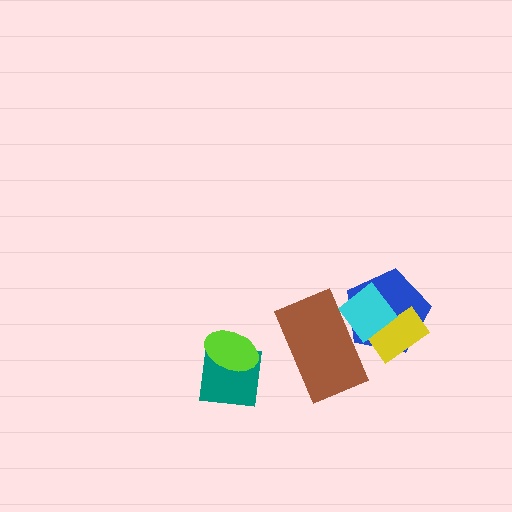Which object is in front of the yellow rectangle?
The cyan diamond is in front of the yellow rectangle.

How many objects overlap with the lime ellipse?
1 object overlaps with the lime ellipse.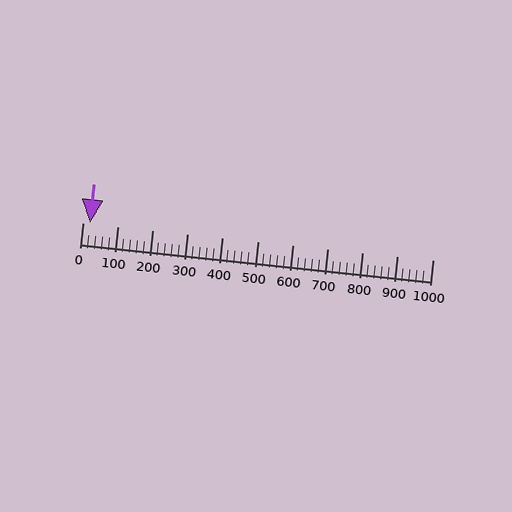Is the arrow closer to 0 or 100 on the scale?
The arrow is closer to 0.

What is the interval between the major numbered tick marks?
The major tick marks are spaced 100 units apart.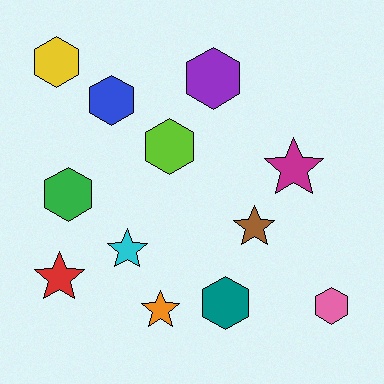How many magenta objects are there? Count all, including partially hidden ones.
There is 1 magenta object.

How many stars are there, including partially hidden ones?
There are 5 stars.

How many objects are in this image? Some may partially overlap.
There are 12 objects.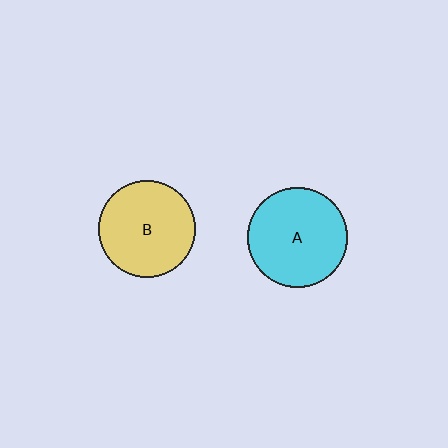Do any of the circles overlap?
No, none of the circles overlap.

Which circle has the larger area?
Circle A (cyan).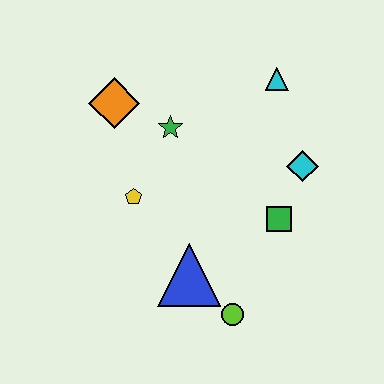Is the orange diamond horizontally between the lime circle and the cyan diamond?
No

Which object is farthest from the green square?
The orange diamond is farthest from the green square.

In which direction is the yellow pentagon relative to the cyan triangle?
The yellow pentagon is to the left of the cyan triangle.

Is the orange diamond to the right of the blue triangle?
No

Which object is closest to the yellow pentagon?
The green star is closest to the yellow pentagon.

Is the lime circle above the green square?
No